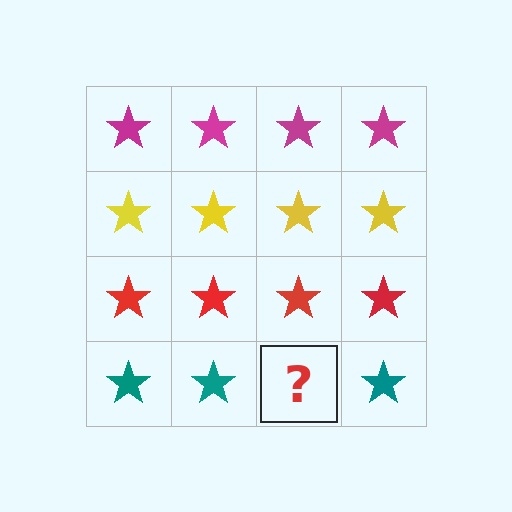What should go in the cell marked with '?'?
The missing cell should contain a teal star.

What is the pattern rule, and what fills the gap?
The rule is that each row has a consistent color. The gap should be filled with a teal star.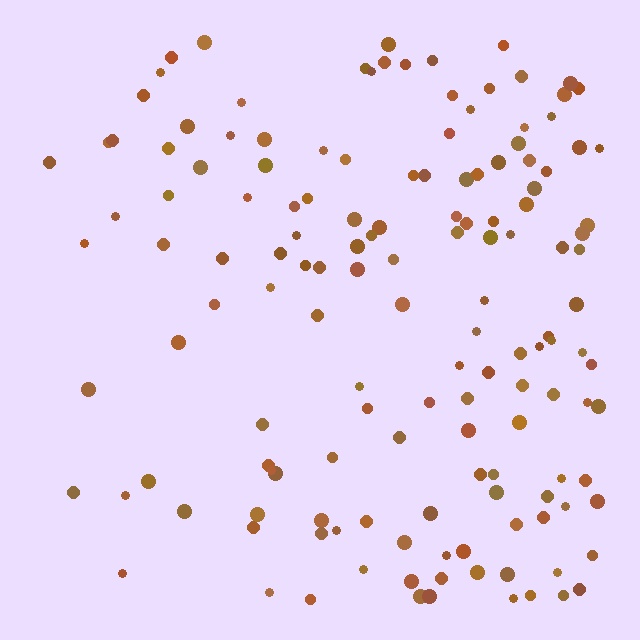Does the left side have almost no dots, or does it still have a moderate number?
Still a moderate number, just noticeably fewer than the right.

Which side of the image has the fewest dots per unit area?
The left.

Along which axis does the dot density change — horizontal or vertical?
Horizontal.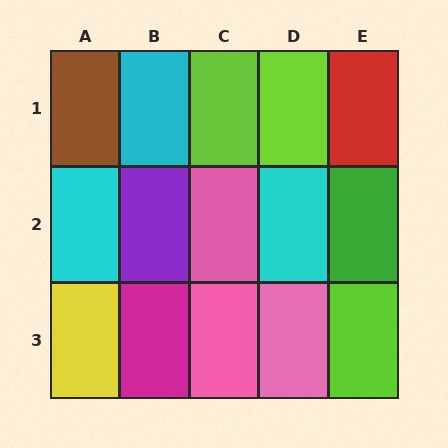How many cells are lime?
3 cells are lime.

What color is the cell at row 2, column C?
Pink.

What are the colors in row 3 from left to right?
Yellow, magenta, pink, pink, lime.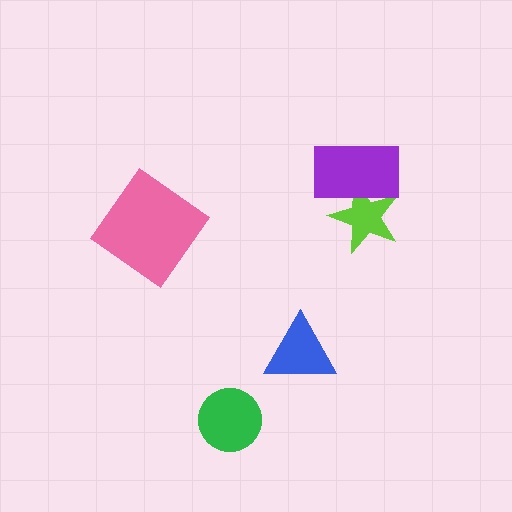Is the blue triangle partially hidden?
No, no other shape covers it.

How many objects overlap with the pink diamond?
0 objects overlap with the pink diamond.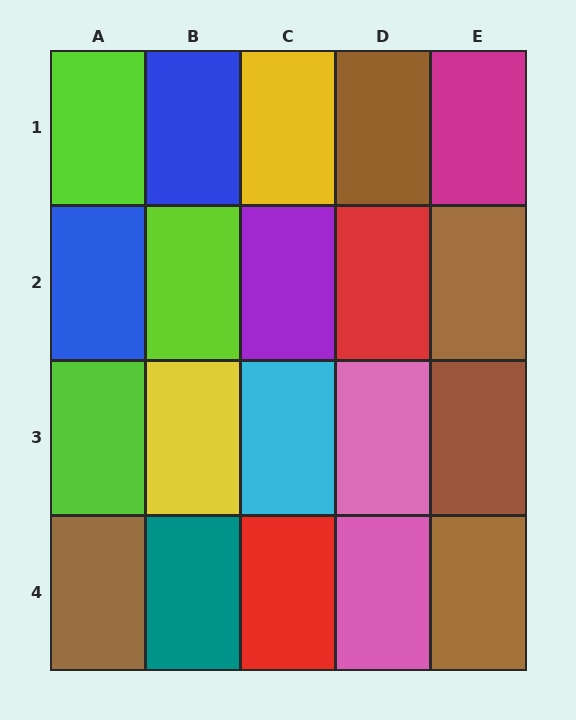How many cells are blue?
2 cells are blue.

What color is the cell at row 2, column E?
Brown.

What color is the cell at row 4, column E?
Brown.